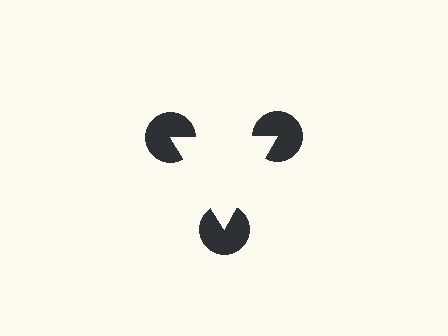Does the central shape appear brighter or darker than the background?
It typically appears slightly brighter than the background, even though no actual brightness change is drawn.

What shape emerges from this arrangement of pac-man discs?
An illusory triangle — its edges are inferred from the aligned wedge cuts in the pac-man discs, not physically drawn.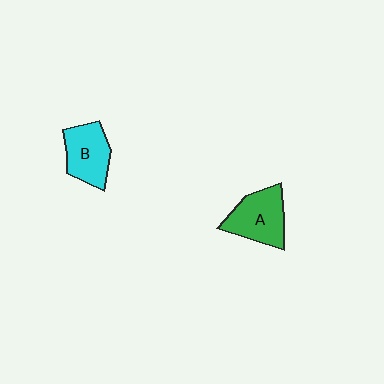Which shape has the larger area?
Shape A (green).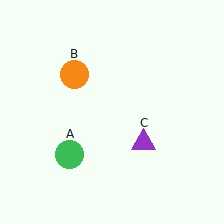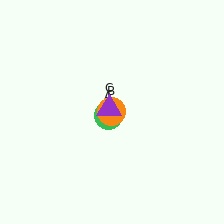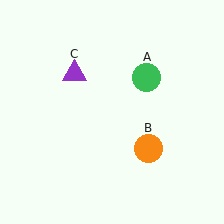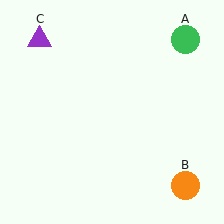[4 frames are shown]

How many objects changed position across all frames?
3 objects changed position: green circle (object A), orange circle (object B), purple triangle (object C).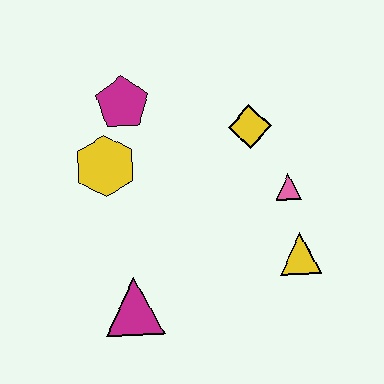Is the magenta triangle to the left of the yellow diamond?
Yes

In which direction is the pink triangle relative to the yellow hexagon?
The pink triangle is to the right of the yellow hexagon.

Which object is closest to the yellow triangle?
The pink triangle is closest to the yellow triangle.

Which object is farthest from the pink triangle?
The magenta triangle is farthest from the pink triangle.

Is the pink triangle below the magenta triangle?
No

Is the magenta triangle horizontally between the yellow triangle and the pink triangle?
No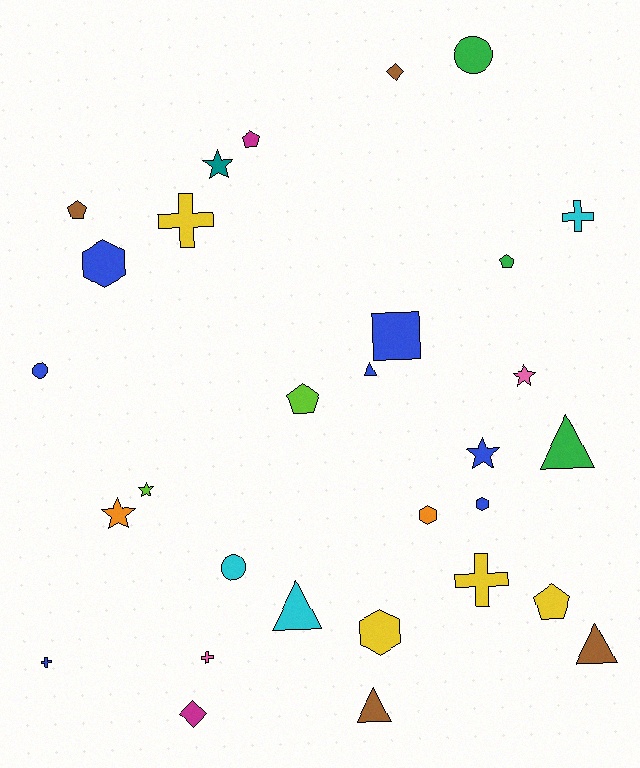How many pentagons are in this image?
There are 5 pentagons.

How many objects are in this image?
There are 30 objects.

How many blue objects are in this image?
There are 7 blue objects.